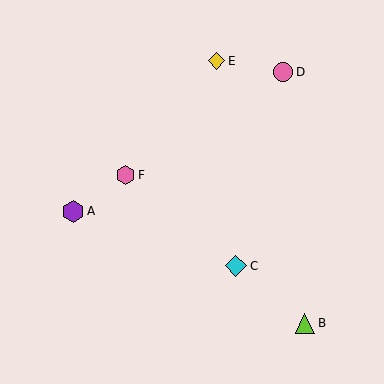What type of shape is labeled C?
Shape C is a cyan diamond.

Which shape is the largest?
The purple hexagon (labeled A) is the largest.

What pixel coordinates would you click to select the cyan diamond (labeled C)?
Click at (236, 266) to select the cyan diamond C.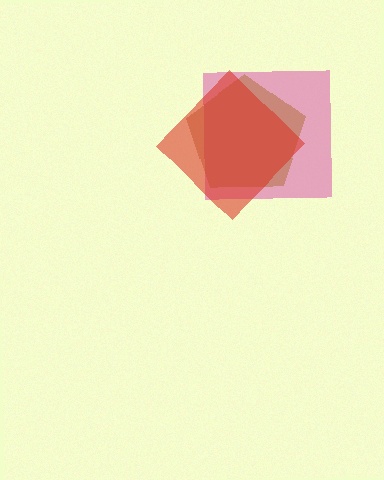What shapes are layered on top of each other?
The layered shapes are: a pink square, a brown pentagon, a red diamond.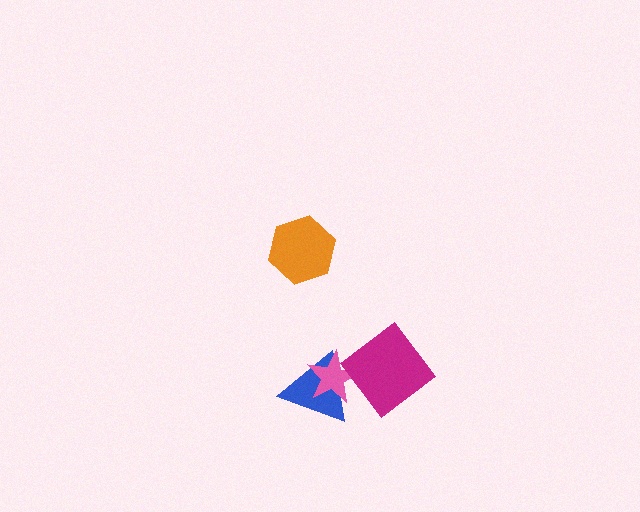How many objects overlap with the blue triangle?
2 objects overlap with the blue triangle.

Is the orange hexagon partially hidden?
No, no other shape covers it.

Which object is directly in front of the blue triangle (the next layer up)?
The pink star is directly in front of the blue triangle.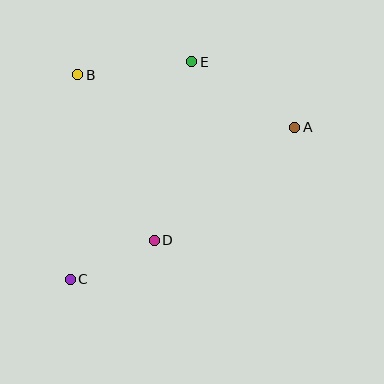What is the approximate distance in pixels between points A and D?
The distance between A and D is approximately 180 pixels.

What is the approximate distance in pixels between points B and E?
The distance between B and E is approximately 115 pixels.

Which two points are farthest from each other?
Points A and C are farthest from each other.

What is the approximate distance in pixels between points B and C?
The distance between B and C is approximately 205 pixels.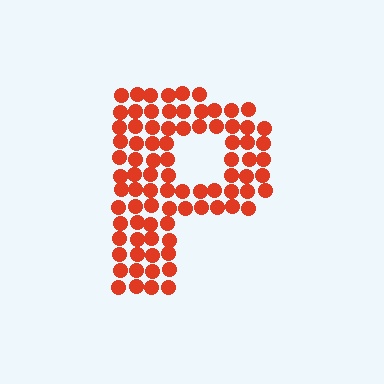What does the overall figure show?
The overall figure shows the letter P.